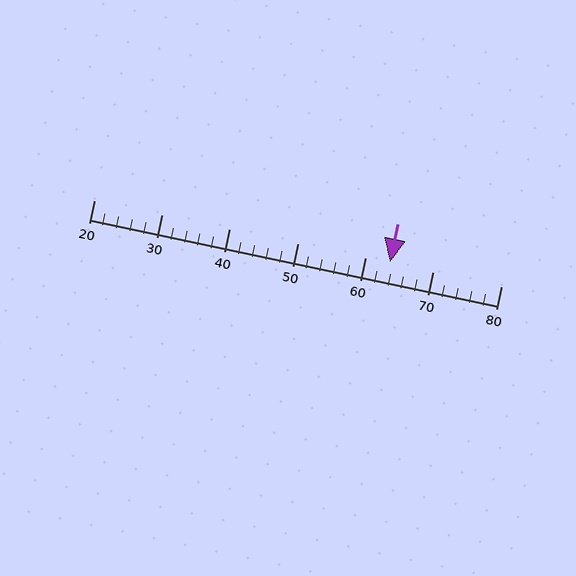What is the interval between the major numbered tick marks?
The major tick marks are spaced 10 units apart.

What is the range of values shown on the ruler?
The ruler shows values from 20 to 80.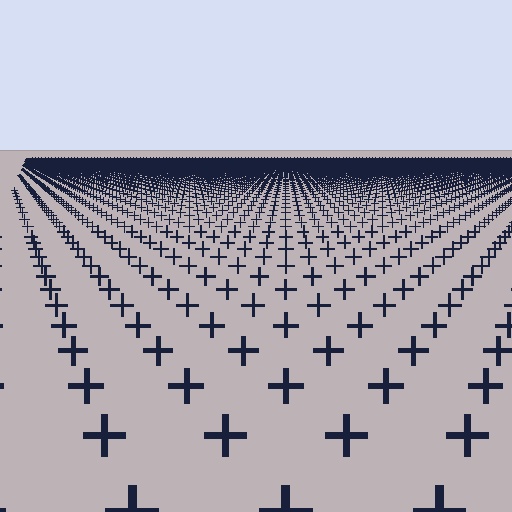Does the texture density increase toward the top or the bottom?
Density increases toward the top.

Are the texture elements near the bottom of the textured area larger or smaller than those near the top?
Larger. Near the bottom, elements are closer to the viewer and appear at a bigger on-screen size.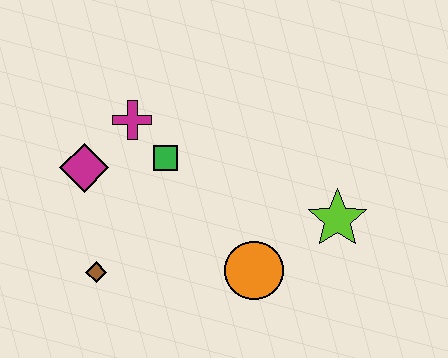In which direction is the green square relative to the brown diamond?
The green square is above the brown diamond.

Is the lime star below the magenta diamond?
Yes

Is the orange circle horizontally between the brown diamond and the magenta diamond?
No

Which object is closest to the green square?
The magenta cross is closest to the green square.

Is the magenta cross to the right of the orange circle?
No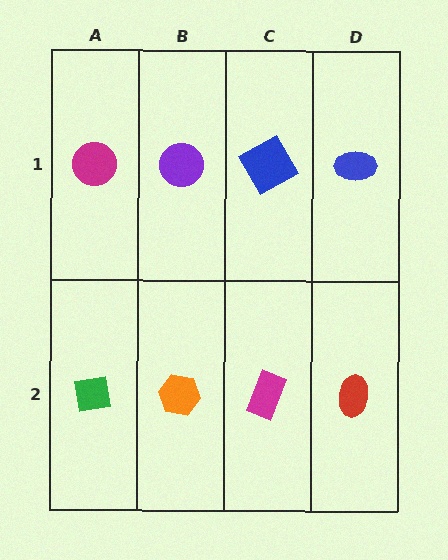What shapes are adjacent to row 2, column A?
A magenta circle (row 1, column A), an orange hexagon (row 2, column B).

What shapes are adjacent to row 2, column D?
A blue ellipse (row 1, column D), a magenta rectangle (row 2, column C).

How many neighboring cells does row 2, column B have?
3.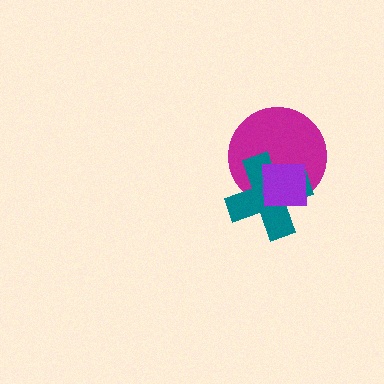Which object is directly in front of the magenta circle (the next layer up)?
The teal cross is directly in front of the magenta circle.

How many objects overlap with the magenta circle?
2 objects overlap with the magenta circle.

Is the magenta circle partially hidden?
Yes, it is partially covered by another shape.